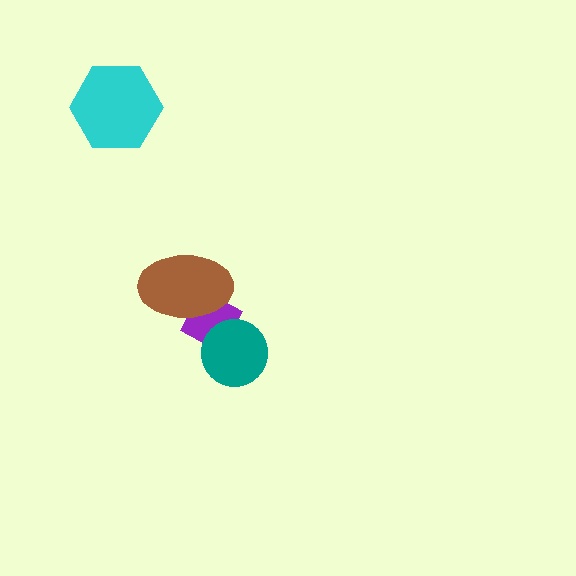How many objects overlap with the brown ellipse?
1 object overlaps with the brown ellipse.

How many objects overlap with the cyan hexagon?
0 objects overlap with the cyan hexagon.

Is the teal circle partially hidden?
No, no other shape covers it.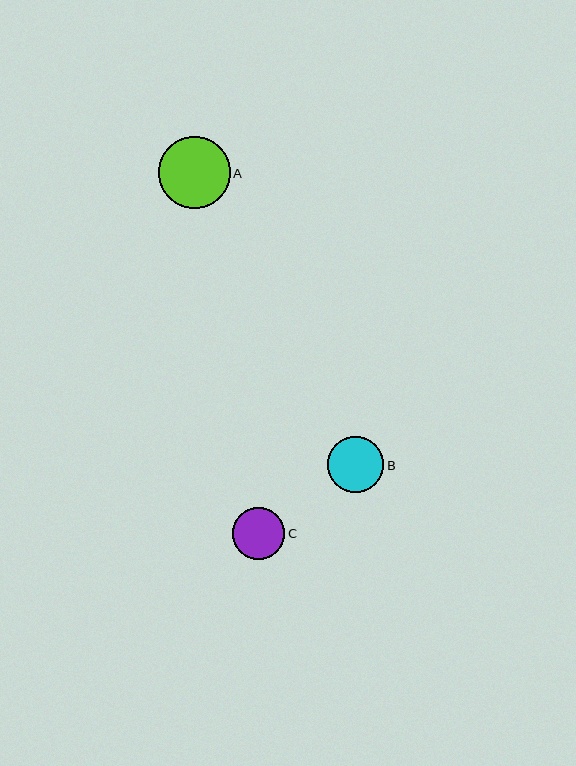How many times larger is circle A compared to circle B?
Circle A is approximately 1.3 times the size of circle B.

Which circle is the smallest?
Circle C is the smallest with a size of approximately 52 pixels.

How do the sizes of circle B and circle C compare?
Circle B and circle C are approximately the same size.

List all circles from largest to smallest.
From largest to smallest: A, B, C.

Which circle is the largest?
Circle A is the largest with a size of approximately 72 pixels.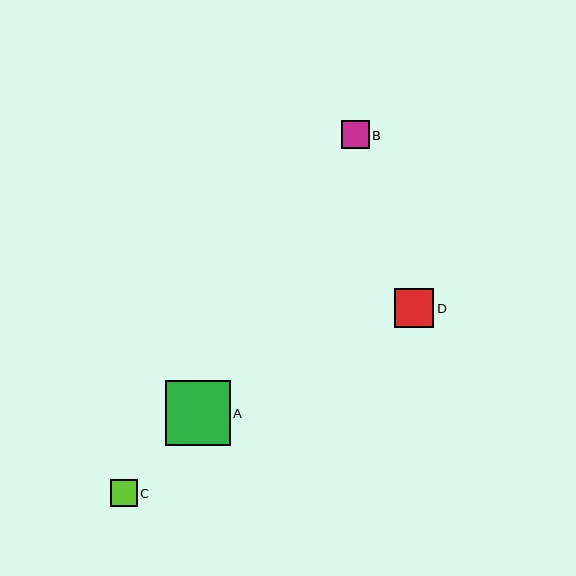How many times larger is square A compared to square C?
Square A is approximately 2.4 times the size of square C.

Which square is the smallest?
Square C is the smallest with a size of approximately 27 pixels.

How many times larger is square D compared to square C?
Square D is approximately 1.4 times the size of square C.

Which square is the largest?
Square A is the largest with a size of approximately 65 pixels.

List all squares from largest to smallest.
From largest to smallest: A, D, B, C.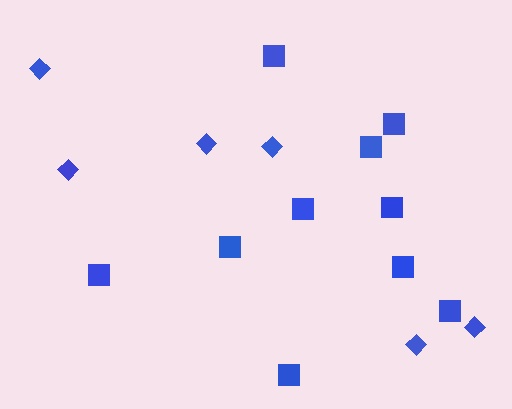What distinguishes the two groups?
There are 2 groups: one group of squares (10) and one group of diamonds (6).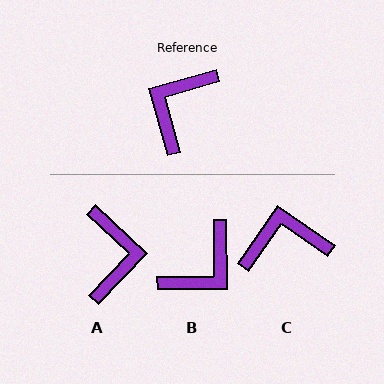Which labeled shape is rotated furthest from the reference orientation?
B, about 165 degrees away.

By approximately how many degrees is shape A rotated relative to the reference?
Approximately 149 degrees clockwise.